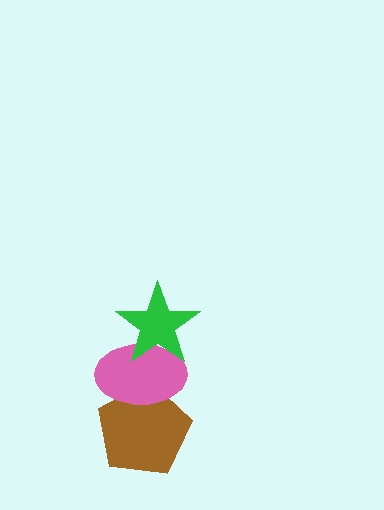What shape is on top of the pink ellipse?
The green star is on top of the pink ellipse.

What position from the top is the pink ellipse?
The pink ellipse is 2nd from the top.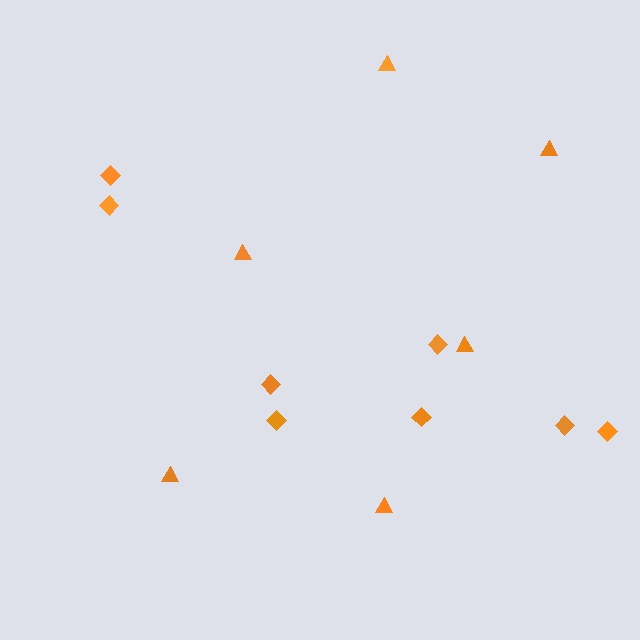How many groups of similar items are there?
There are 2 groups: one group of diamonds (8) and one group of triangles (6).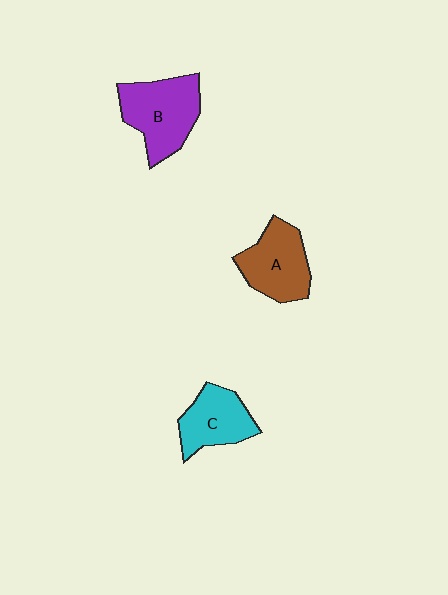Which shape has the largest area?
Shape B (purple).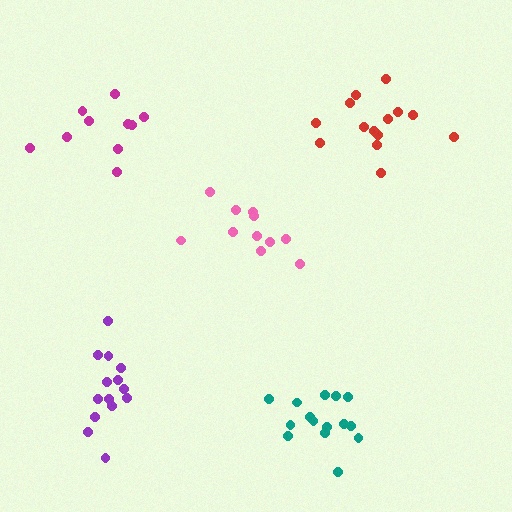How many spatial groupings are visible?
There are 5 spatial groupings.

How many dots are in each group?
Group 1: 15 dots, Group 2: 11 dots, Group 3: 10 dots, Group 4: 14 dots, Group 5: 14 dots (64 total).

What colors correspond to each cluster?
The clusters are colored: teal, pink, magenta, red, purple.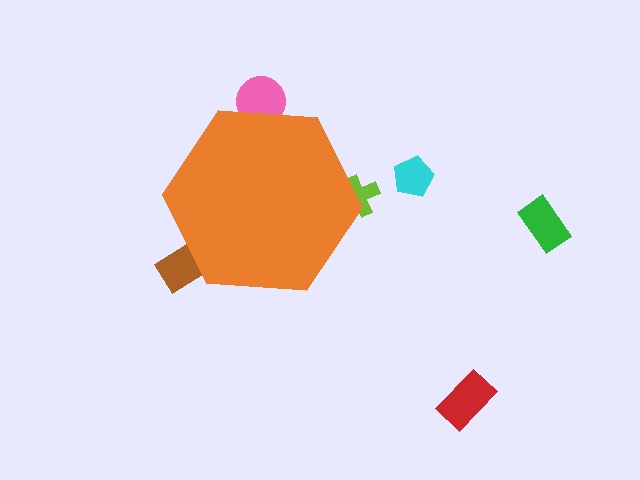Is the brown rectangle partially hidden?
Yes, the brown rectangle is partially hidden behind the orange hexagon.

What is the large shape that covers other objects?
An orange hexagon.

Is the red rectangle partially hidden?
No, the red rectangle is fully visible.